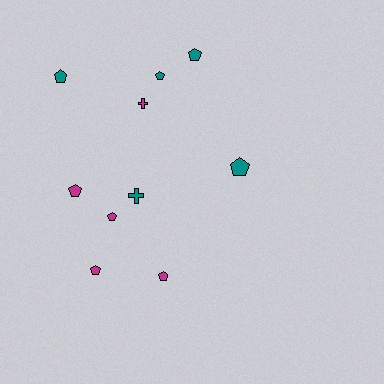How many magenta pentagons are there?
There are 4 magenta pentagons.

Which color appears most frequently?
Teal, with 5 objects.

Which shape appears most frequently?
Pentagon, with 8 objects.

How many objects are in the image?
There are 10 objects.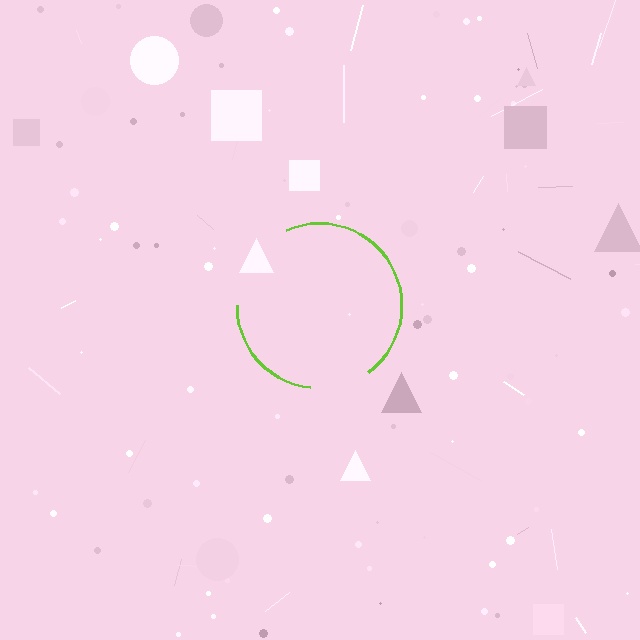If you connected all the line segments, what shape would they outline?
They would outline a circle.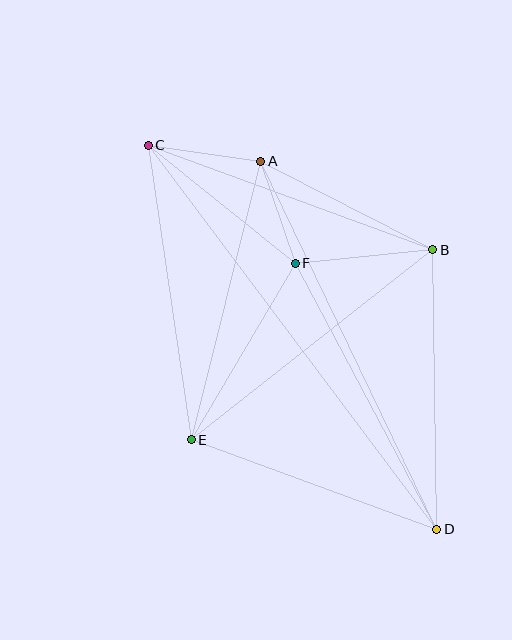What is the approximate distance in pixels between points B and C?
The distance between B and C is approximately 303 pixels.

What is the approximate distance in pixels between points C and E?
The distance between C and E is approximately 297 pixels.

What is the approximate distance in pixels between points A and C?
The distance between A and C is approximately 113 pixels.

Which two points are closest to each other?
Points A and F are closest to each other.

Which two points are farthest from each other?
Points C and D are farthest from each other.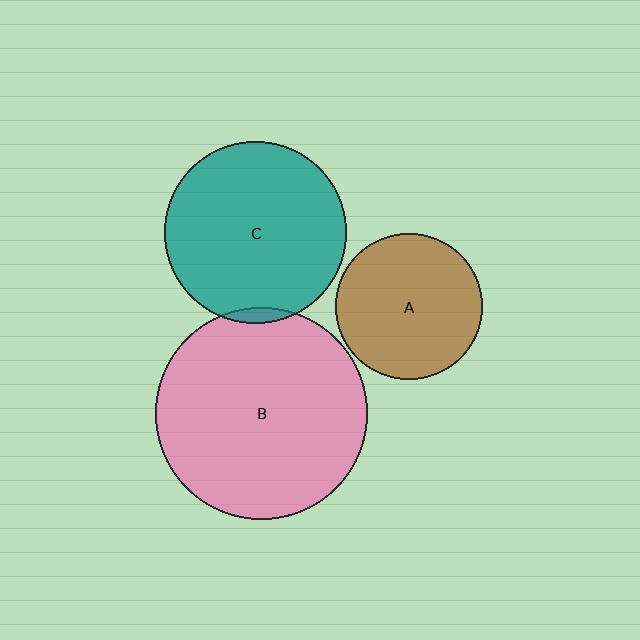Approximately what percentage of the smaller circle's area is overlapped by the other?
Approximately 5%.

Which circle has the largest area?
Circle B (pink).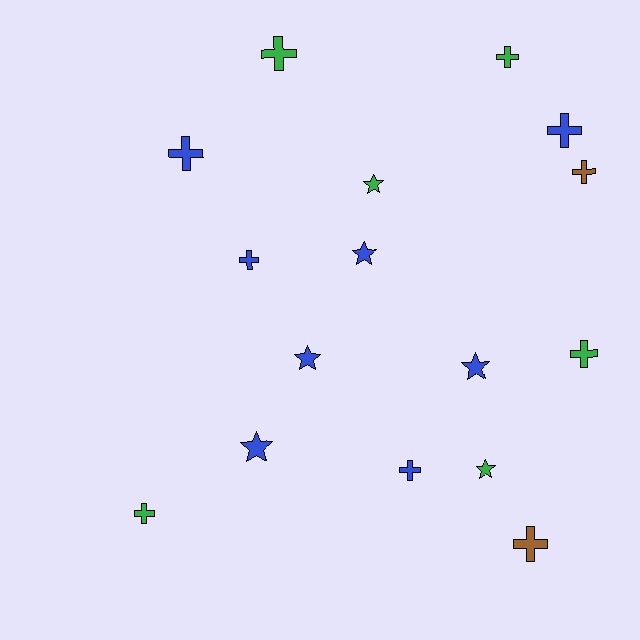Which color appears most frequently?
Blue, with 8 objects.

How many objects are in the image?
There are 16 objects.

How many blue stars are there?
There are 4 blue stars.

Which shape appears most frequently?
Cross, with 10 objects.